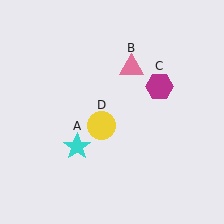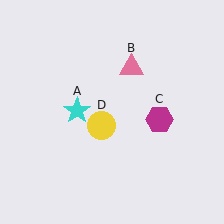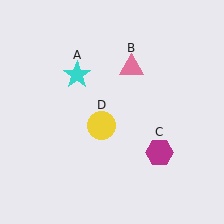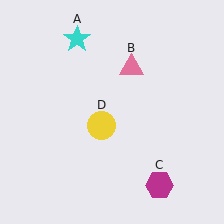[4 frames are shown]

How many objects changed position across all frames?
2 objects changed position: cyan star (object A), magenta hexagon (object C).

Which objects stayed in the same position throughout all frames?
Pink triangle (object B) and yellow circle (object D) remained stationary.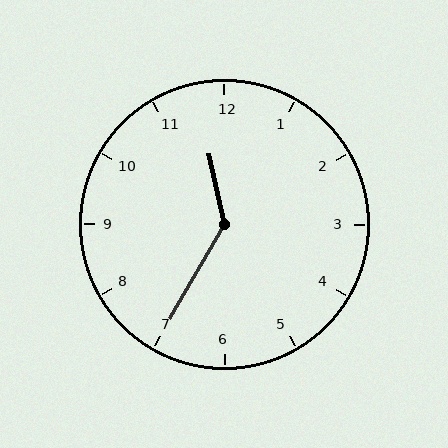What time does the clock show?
11:35.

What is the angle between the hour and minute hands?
Approximately 138 degrees.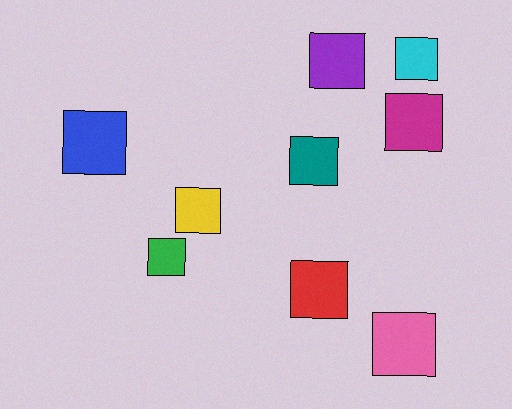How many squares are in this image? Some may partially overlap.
There are 9 squares.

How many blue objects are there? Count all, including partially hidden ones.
There is 1 blue object.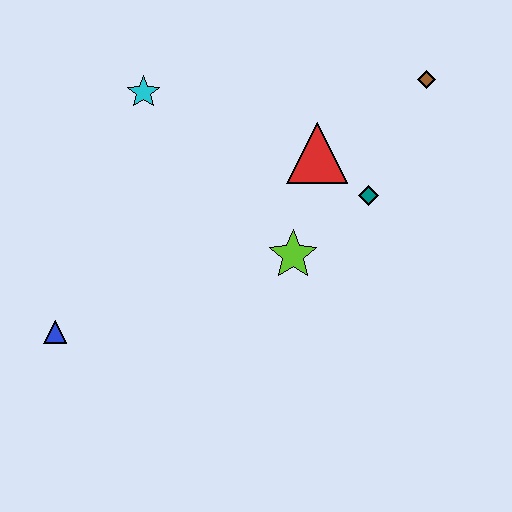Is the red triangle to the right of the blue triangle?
Yes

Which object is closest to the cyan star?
The red triangle is closest to the cyan star.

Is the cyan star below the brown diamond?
Yes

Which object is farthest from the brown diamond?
The blue triangle is farthest from the brown diamond.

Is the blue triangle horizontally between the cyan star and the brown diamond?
No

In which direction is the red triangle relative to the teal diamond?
The red triangle is to the left of the teal diamond.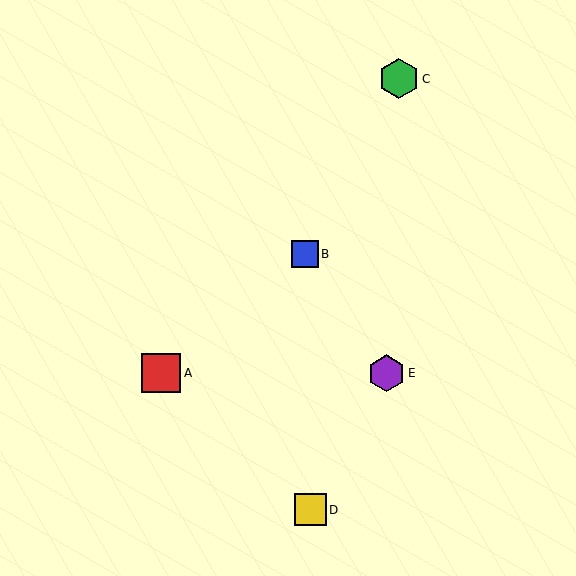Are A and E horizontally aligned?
Yes, both are at y≈373.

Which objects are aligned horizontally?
Objects A, E are aligned horizontally.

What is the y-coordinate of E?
Object E is at y≈373.